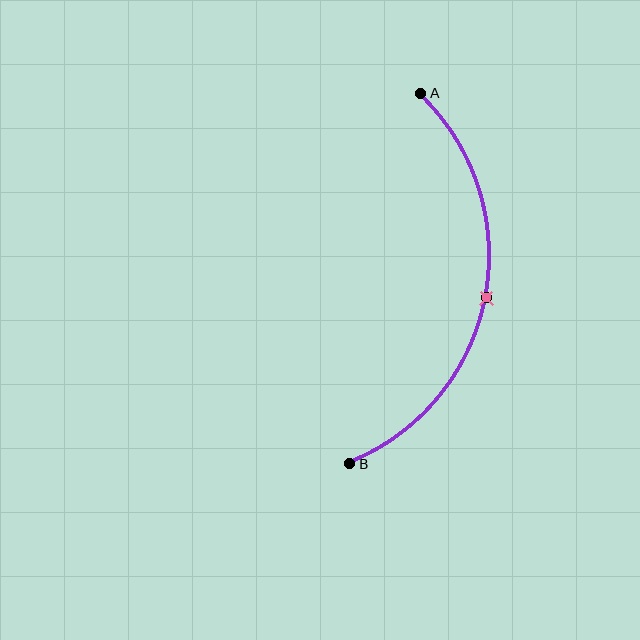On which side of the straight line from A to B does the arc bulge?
The arc bulges to the right of the straight line connecting A and B.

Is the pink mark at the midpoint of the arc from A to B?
Yes. The pink mark lies on the arc at equal arc-length from both A and B — it is the arc midpoint.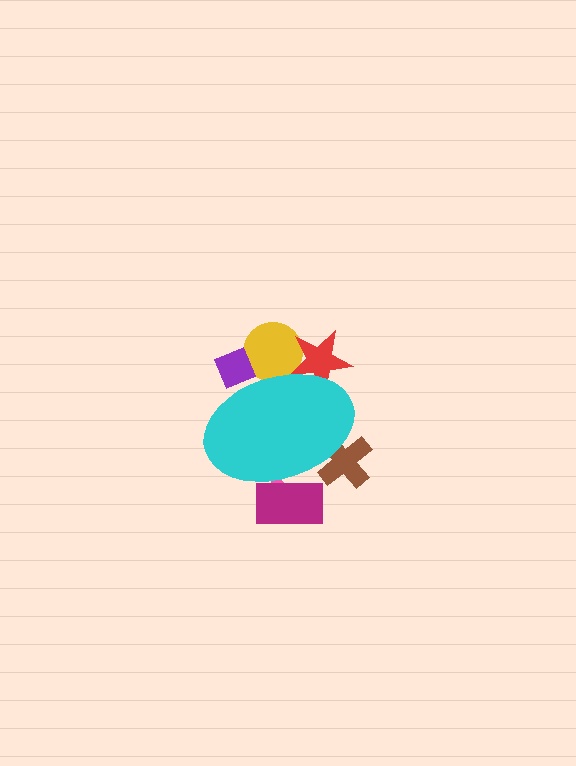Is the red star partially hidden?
Yes, the red star is partially hidden behind the cyan ellipse.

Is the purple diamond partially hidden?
Yes, the purple diamond is partially hidden behind the cyan ellipse.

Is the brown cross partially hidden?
Yes, the brown cross is partially hidden behind the cyan ellipse.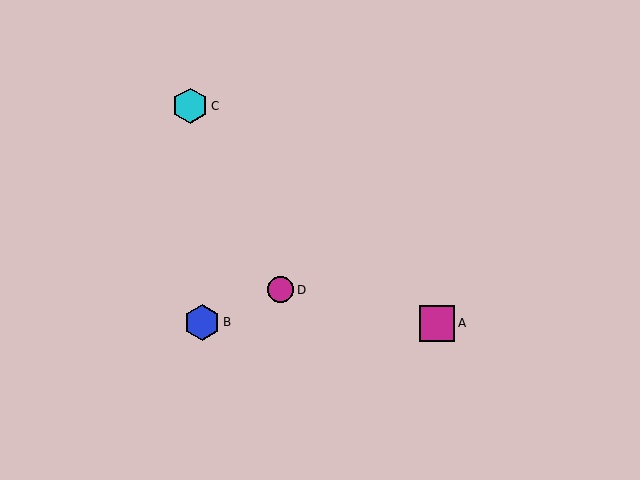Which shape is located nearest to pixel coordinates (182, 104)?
The cyan hexagon (labeled C) at (190, 106) is nearest to that location.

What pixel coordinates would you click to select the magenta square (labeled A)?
Click at (437, 323) to select the magenta square A.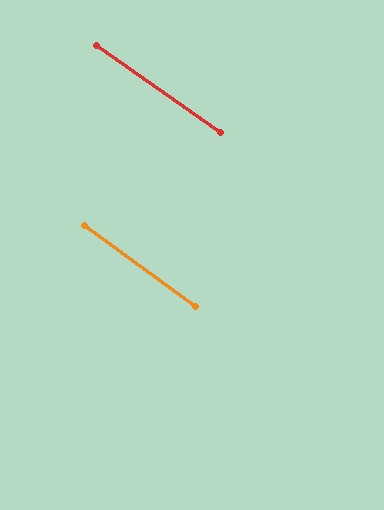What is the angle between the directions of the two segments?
Approximately 1 degree.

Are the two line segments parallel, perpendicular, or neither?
Parallel — their directions differ by only 1.0°.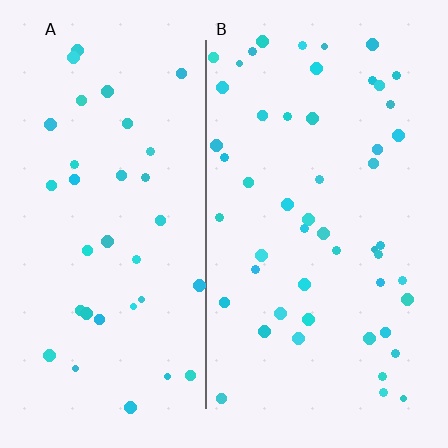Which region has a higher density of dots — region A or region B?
B (the right).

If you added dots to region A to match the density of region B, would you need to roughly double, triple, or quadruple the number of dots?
Approximately double.